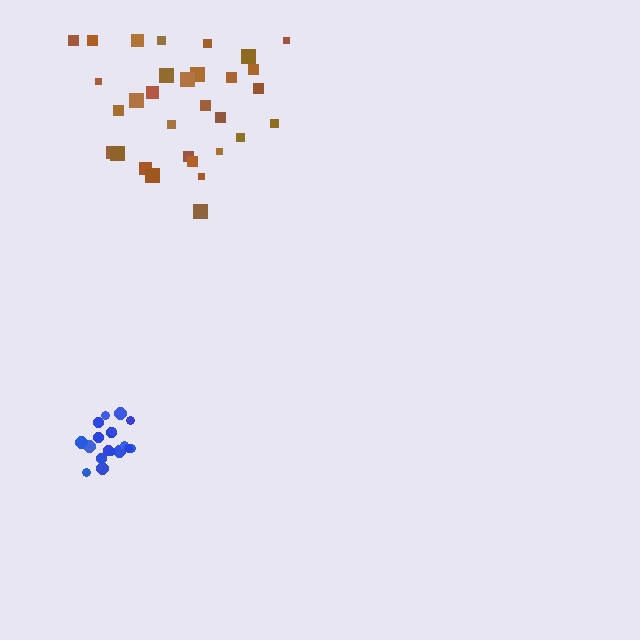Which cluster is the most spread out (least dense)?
Brown.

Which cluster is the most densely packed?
Blue.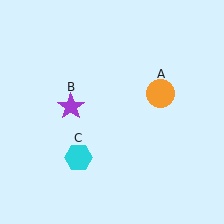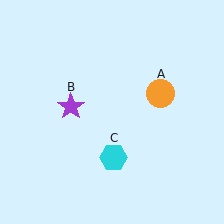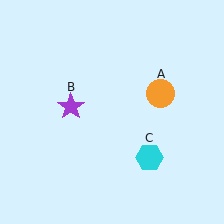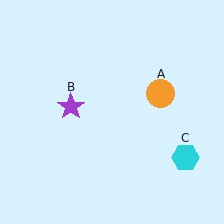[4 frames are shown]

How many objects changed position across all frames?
1 object changed position: cyan hexagon (object C).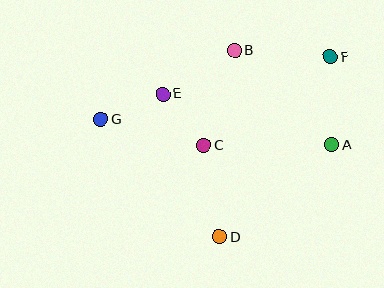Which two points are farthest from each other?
Points F and G are farthest from each other.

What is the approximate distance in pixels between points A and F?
The distance between A and F is approximately 88 pixels.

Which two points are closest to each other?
Points C and E are closest to each other.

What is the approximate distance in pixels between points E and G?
The distance between E and G is approximately 67 pixels.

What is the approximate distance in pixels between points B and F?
The distance between B and F is approximately 96 pixels.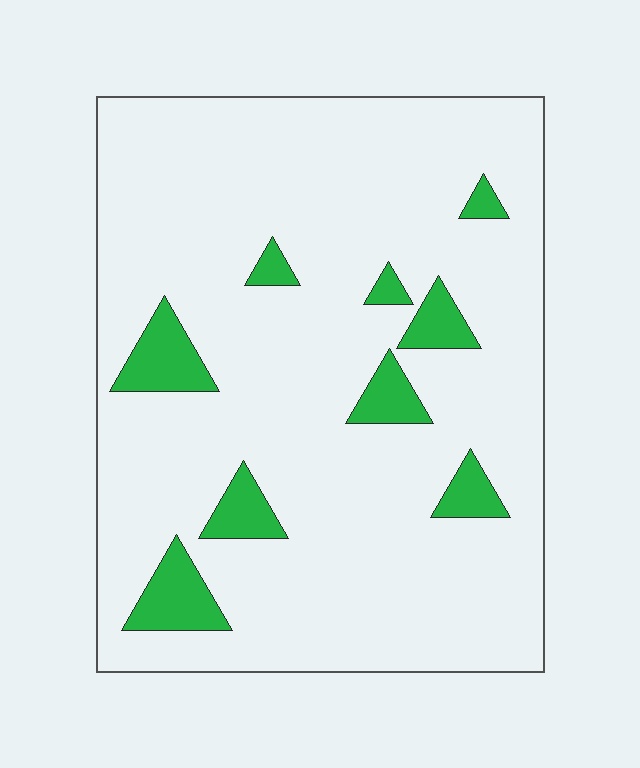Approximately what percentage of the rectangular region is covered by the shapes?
Approximately 10%.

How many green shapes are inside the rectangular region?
9.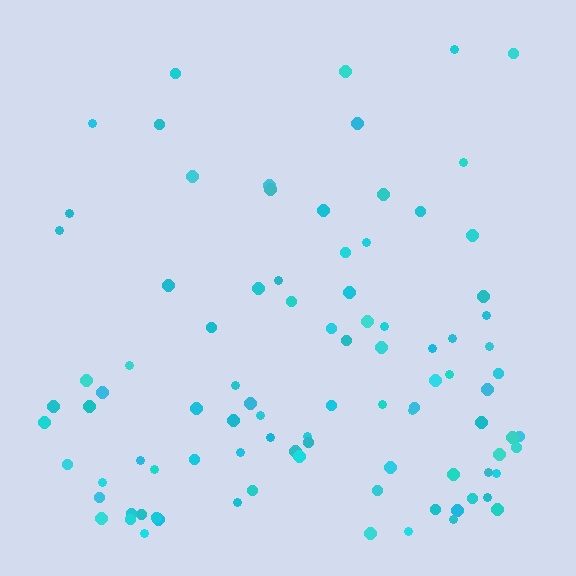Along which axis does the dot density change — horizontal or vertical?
Vertical.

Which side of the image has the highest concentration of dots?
The bottom.